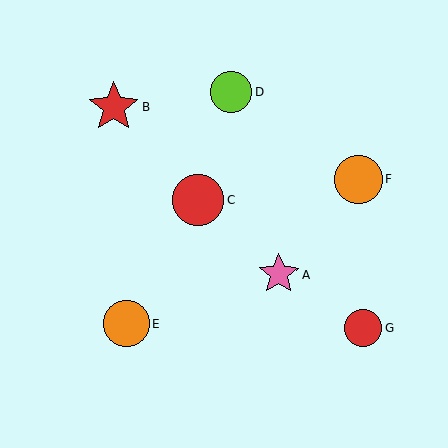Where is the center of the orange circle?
The center of the orange circle is at (359, 179).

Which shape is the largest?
The red circle (labeled C) is the largest.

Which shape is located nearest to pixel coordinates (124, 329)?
The orange circle (labeled E) at (127, 324) is nearest to that location.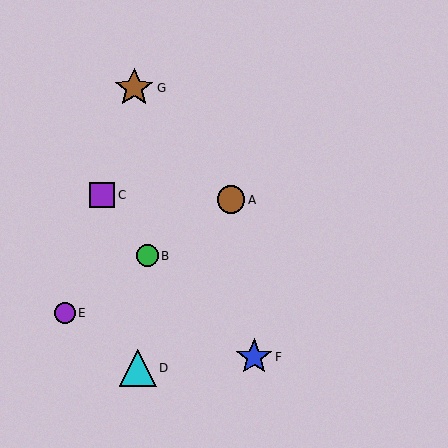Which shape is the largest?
The brown star (labeled G) is the largest.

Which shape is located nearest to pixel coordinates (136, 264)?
The green circle (labeled B) at (147, 256) is nearest to that location.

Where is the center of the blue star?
The center of the blue star is at (254, 357).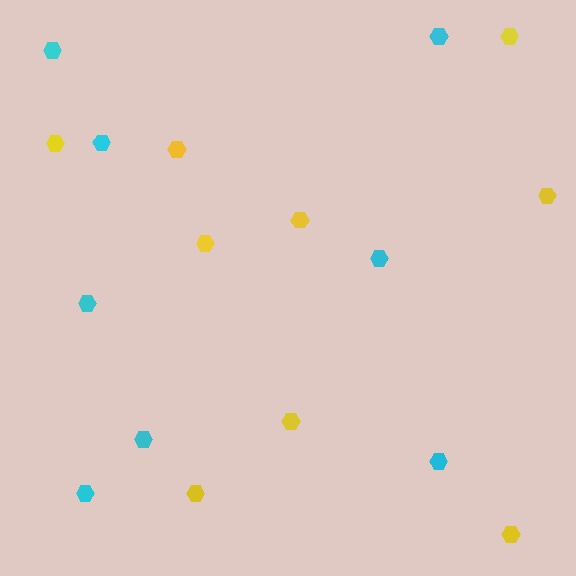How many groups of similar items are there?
There are 2 groups: one group of yellow hexagons (9) and one group of cyan hexagons (8).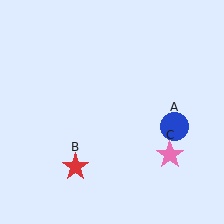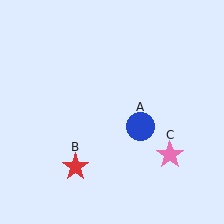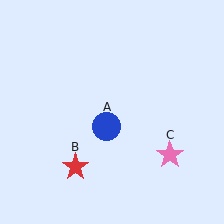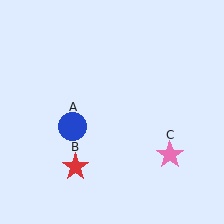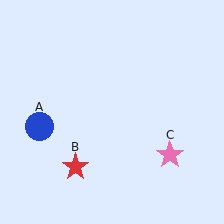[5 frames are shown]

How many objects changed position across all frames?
1 object changed position: blue circle (object A).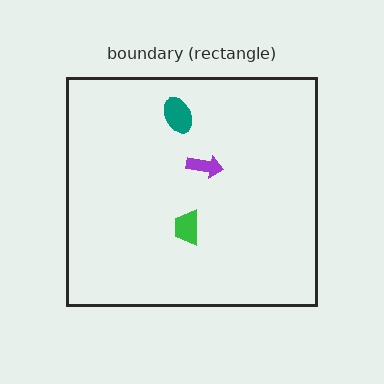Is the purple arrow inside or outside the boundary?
Inside.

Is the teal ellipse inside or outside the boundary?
Inside.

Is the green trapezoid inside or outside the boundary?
Inside.